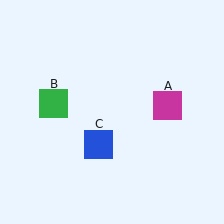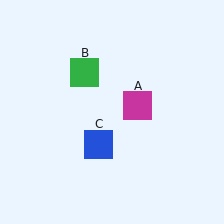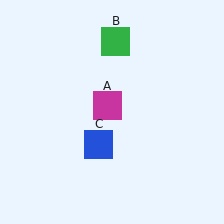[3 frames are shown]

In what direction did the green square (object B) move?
The green square (object B) moved up and to the right.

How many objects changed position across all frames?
2 objects changed position: magenta square (object A), green square (object B).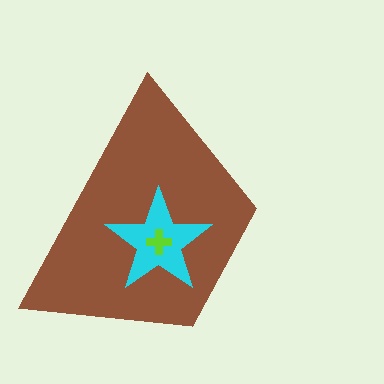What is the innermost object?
The lime cross.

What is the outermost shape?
The brown trapezoid.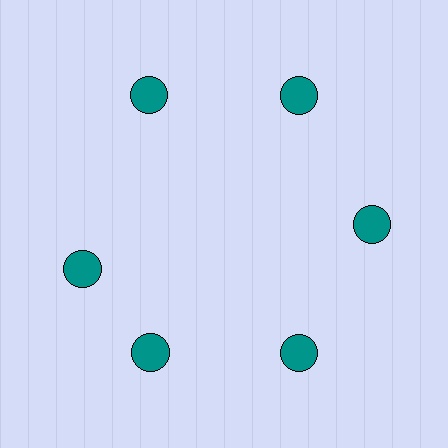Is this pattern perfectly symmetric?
No. The 6 teal circles are arranged in a ring, but one element near the 9 o'clock position is rotated out of alignment along the ring, breaking the 6-fold rotational symmetry.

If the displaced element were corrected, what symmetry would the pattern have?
It would have 6-fold rotational symmetry — the pattern would map onto itself every 60 degrees.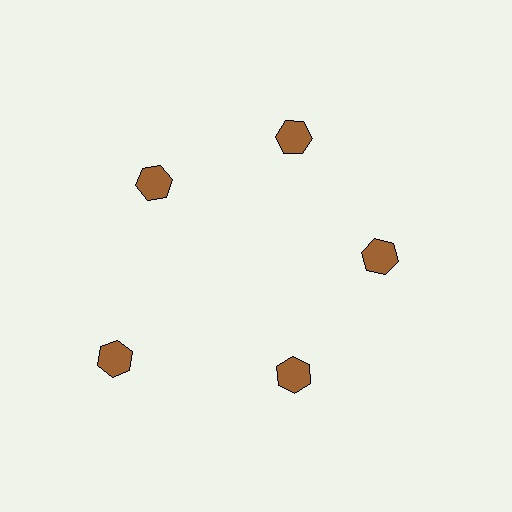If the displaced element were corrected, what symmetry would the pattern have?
It would have 5-fold rotational symmetry — the pattern would map onto itself every 72 degrees.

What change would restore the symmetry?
The symmetry would be restored by moving it inward, back onto the ring so that all 5 hexagons sit at equal angles and equal distance from the center.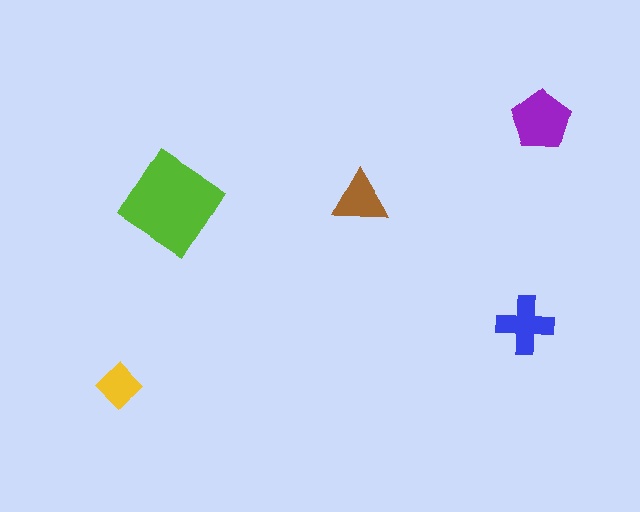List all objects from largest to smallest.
The lime diamond, the purple pentagon, the blue cross, the brown triangle, the yellow diamond.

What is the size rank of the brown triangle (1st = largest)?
4th.